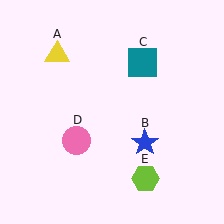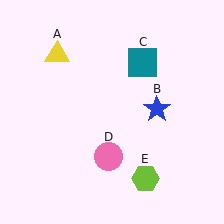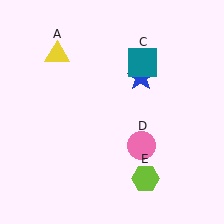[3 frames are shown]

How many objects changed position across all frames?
2 objects changed position: blue star (object B), pink circle (object D).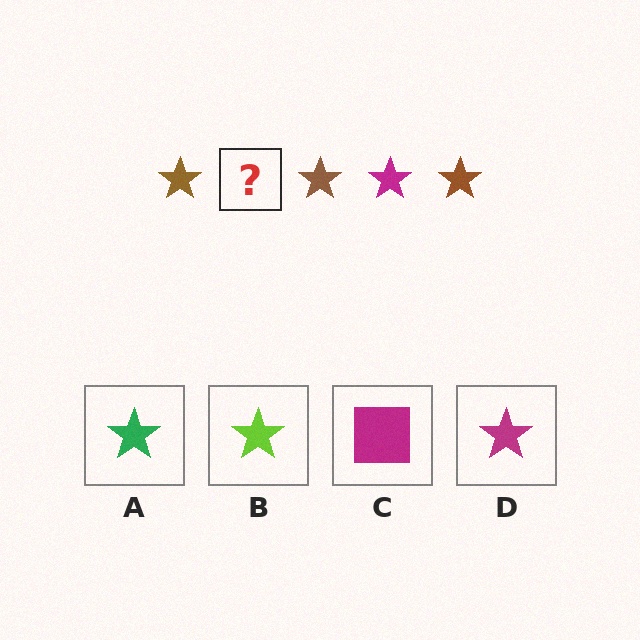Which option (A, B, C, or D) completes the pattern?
D.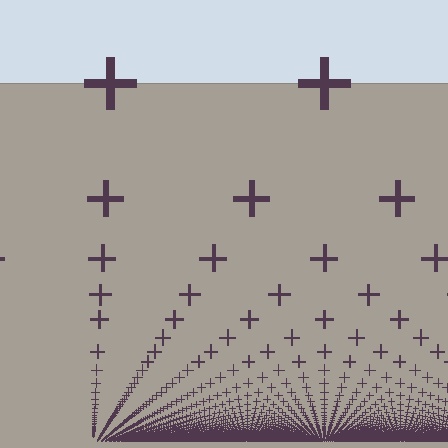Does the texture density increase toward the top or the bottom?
Density increases toward the bottom.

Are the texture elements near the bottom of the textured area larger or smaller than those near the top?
Smaller. The gradient is inverted — elements near the bottom are smaller and denser.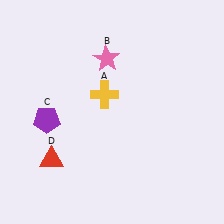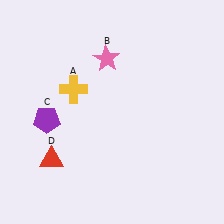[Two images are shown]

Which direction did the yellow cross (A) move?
The yellow cross (A) moved left.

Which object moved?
The yellow cross (A) moved left.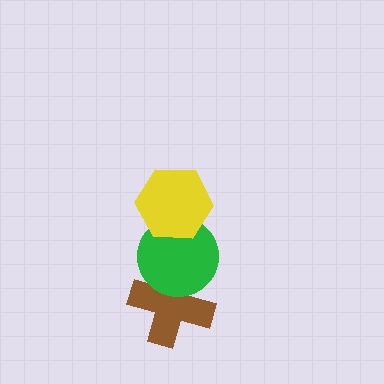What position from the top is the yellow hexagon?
The yellow hexagon is 1st from the top.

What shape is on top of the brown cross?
The green circle is on top of the brown cross.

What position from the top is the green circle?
The green circle is 2nd from the top.